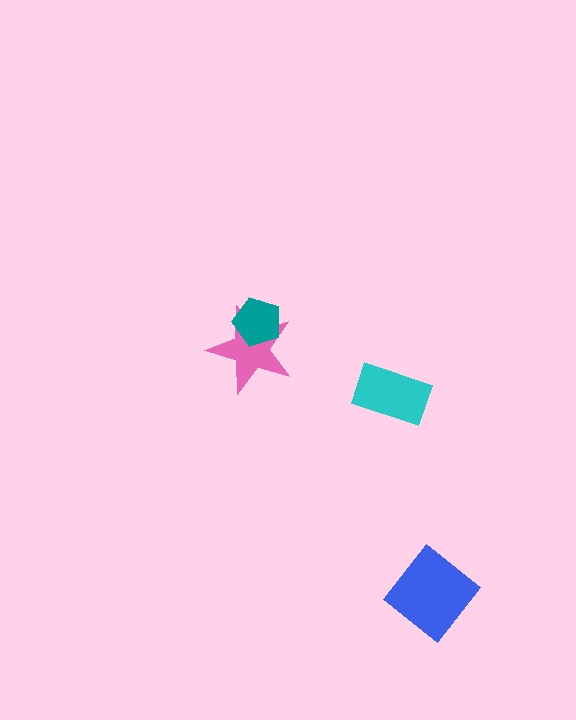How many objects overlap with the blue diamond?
0 objects overlap with the blue diamond.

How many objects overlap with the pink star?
1 object overlaps with the pink star.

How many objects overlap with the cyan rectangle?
0 objects overlap with the cyan rectangle.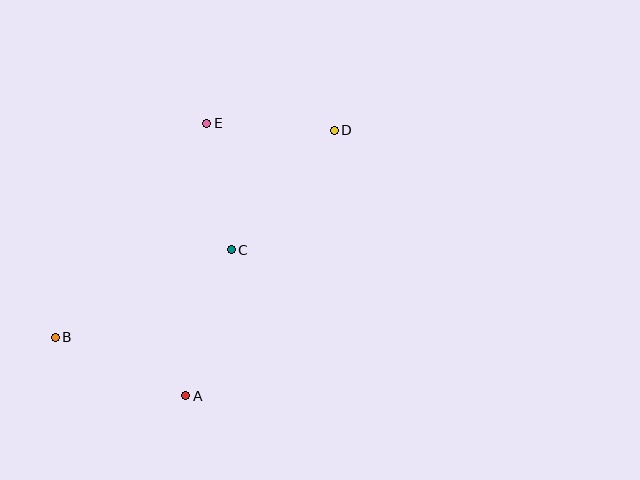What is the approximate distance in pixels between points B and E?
The distance between B and E is approximately 262 pixels.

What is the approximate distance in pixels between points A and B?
The distance between A and B is approximately 143 pixels.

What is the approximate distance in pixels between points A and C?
The distance between A and C is approximately 153 pixels.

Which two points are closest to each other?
Points D and E are closest to each other.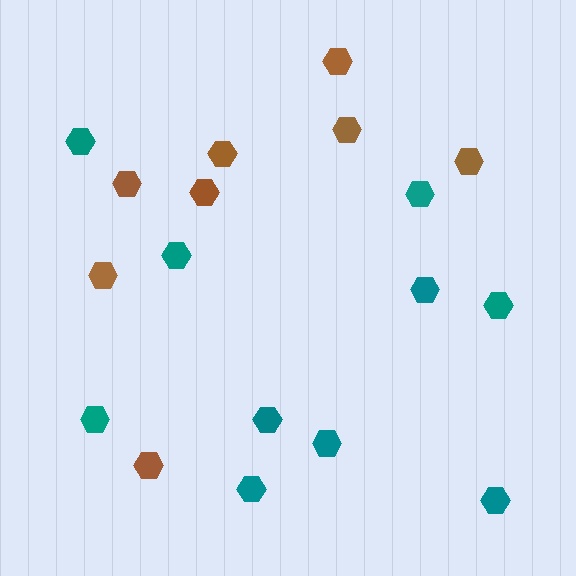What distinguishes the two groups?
There are 2 groups: one group of teal hexagons (10) and one group of brown hexagons (8).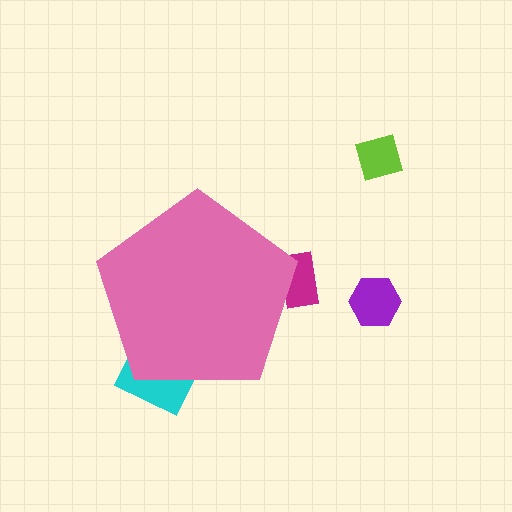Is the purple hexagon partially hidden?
No, the purple hexagon is fully visible.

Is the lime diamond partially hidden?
No, the lime diamond is fully visible.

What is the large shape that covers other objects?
A pink pentagon.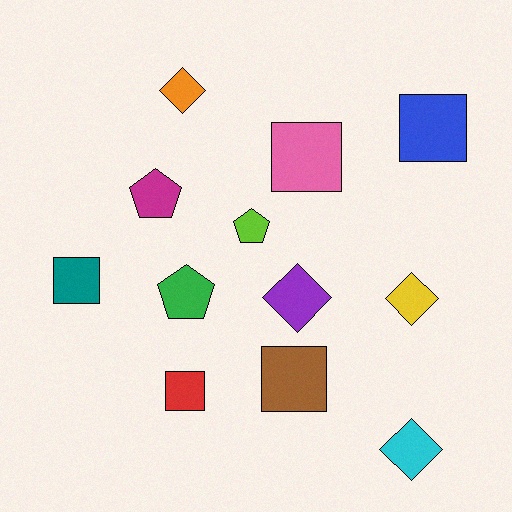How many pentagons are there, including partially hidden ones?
There are 3 pentagons.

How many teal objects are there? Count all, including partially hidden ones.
There is 1 teal object.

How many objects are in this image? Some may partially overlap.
There are 12 objects.